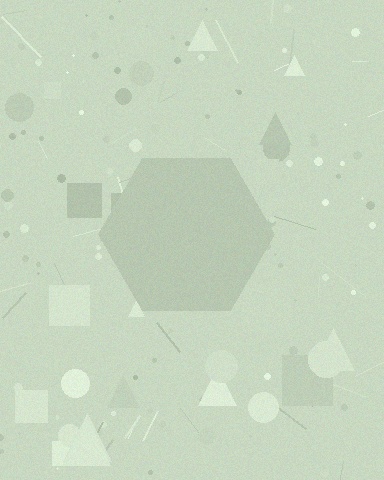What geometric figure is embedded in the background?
A hexagon is embedded in the background.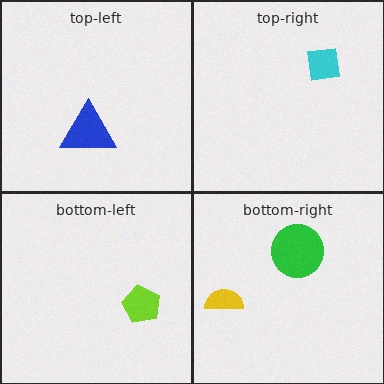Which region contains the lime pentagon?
The bottom-left region.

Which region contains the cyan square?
The top-right region.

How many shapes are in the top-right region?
1.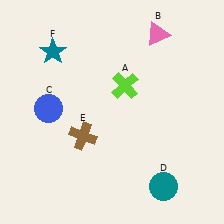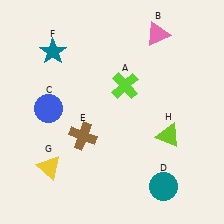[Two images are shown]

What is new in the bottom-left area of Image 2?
A yellow triangle (G) was added in the bottom-left area of Image 2.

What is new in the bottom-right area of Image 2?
A lime triangle (H) was added in the bottom-right area of Image 2.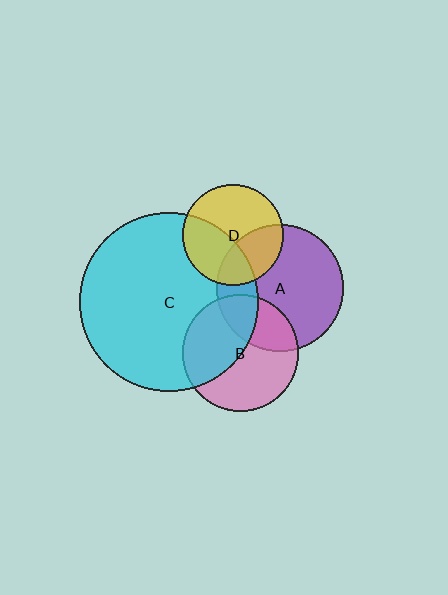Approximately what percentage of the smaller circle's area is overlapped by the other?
Approximately 40%.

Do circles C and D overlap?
Yes.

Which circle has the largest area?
Circle C (cyan).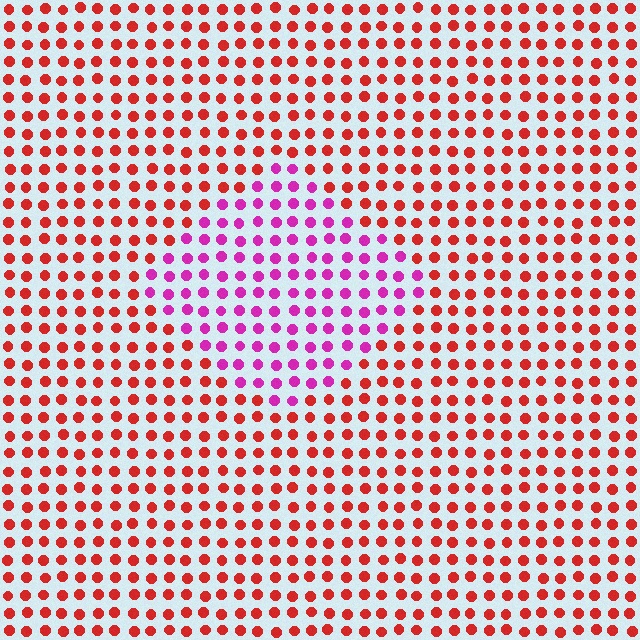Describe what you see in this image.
The image is filled with small red elements in a uniform arrangement. A diamond-shaped region is visible where the elements are tinted to a slightly different hue, forming a subtle color boundary.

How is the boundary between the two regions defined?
The boundary is defined purely by a slight shift in hue (about 49 degrees). Spacing, size, and orientation are identical on both sides.